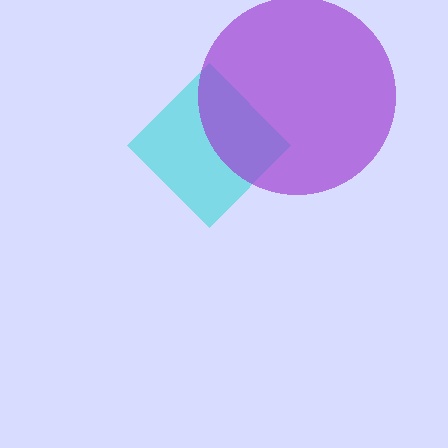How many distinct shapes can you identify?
There are 2 distinct shapes: a cyan diamond, a purple circle.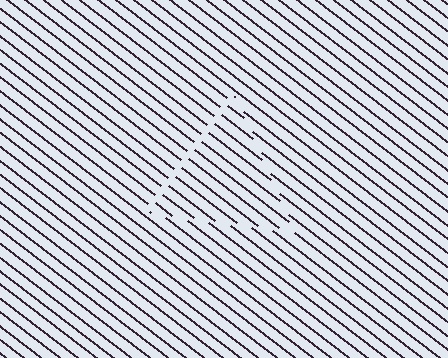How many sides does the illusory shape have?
3 sides — the line-ends trace a triangle.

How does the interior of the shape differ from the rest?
The interior of the shape contains the same grating, shifted by half a period — the contour is defined by the phase discontinuity where line-ends from the inner and outer gratings abut.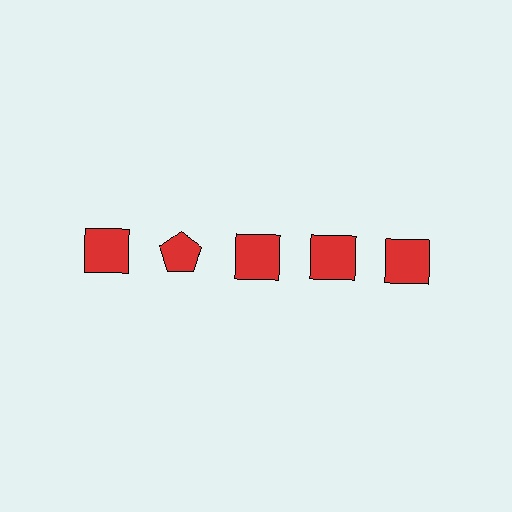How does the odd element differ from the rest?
It has a different shape: pentagon instead of square.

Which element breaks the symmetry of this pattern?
The red pentagon in the top row, second from left column breaks the symmetry. All other shapes are red squares.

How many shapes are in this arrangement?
There are 5 shapes arranged in a grid pattern.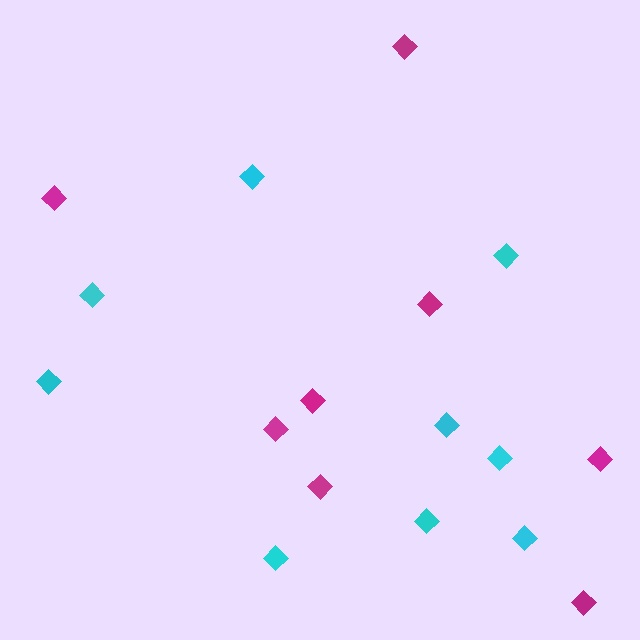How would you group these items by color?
There are 2 groups: one group of magenta diamonds (8) and one group of cyan diamonds (9).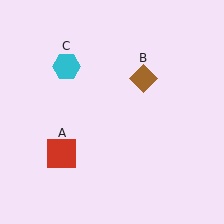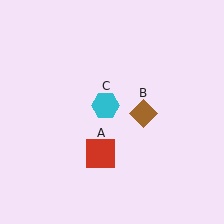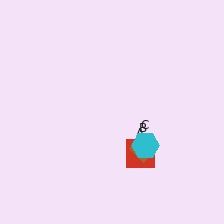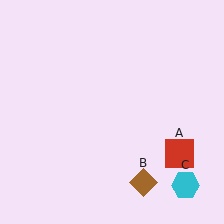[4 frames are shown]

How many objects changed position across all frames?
3 objects changed position: red square (object A), brown diamond (object B), cyan hexagon (object C).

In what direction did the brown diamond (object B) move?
The brown diamond (object B) moved down.